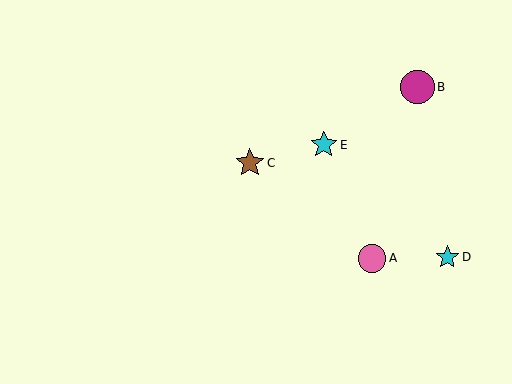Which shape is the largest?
The magenta circle (labeled B) is the largest.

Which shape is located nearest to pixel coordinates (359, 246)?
The pink circle (labeled A) at (372, 258) is nearest to that location.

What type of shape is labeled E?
Shape E is a cyan star.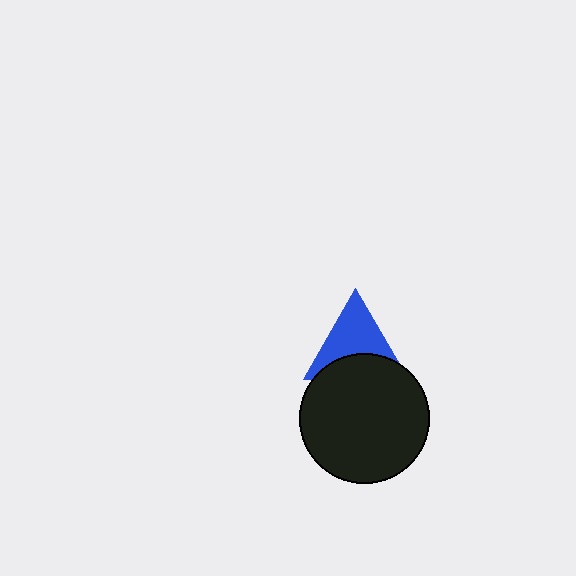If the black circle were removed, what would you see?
You would see the complete blue triangle.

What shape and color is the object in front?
The object in front is a black circle.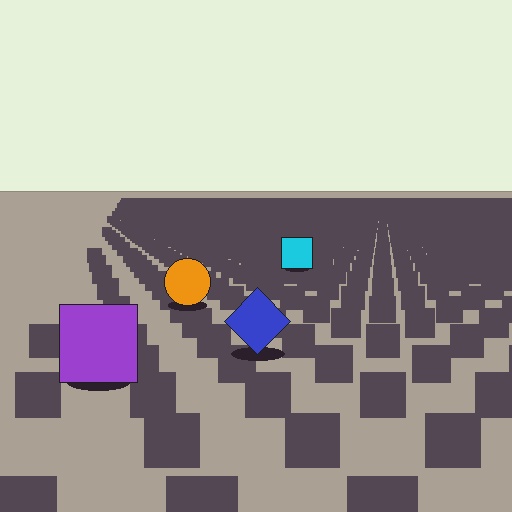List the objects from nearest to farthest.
From nearest to farthest: the purple square, the blue diamond, the orange circle, the cyan square.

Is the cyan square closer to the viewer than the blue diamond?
No. The blue diamond is closer — you can tell from the texture gradient: the ground texture is coarser near it.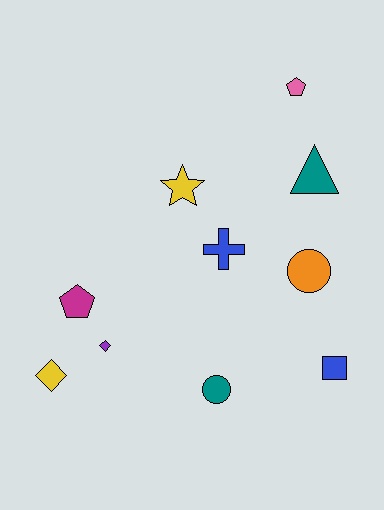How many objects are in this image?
There are 10 objects.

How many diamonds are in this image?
There are 2 diamonds.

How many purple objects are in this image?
There is 1 purple object.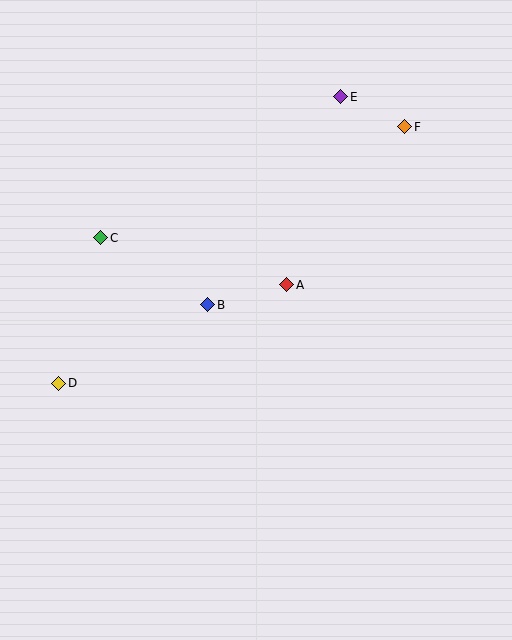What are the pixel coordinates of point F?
Point F is at (405, 127).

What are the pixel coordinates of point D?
Point D is at (59, 383).